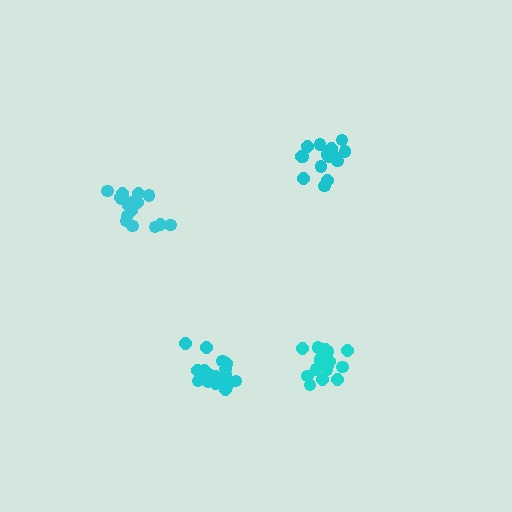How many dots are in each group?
Group 1: 16 dots, Group 2: 17 dots, Group 3: 18 dots, Group 4: 18 dots (69 total).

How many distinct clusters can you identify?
There are 4 distinct clusters.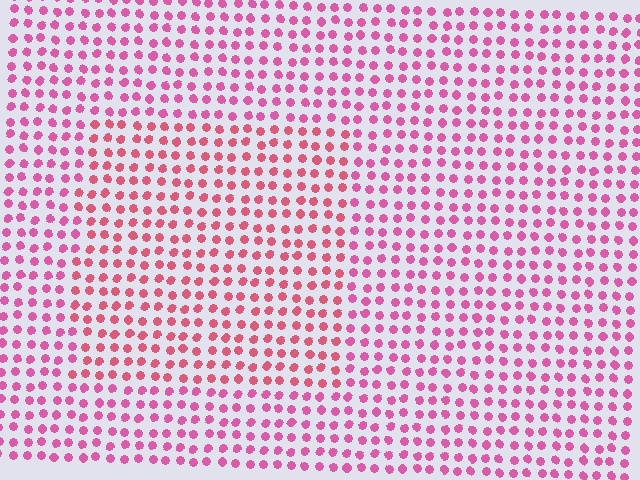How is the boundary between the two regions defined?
The boundary is defined purely by a slight shift in hue (about 22 degrees). Spacing, size, and orientation are identical on both sides.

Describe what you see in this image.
The image is filled with small pink elements in a uniform arrangement. A rectangle-shaped region is visible where the elements are tinted to a slightly different hue, forming a subtle color boundary.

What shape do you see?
I see a rectangle.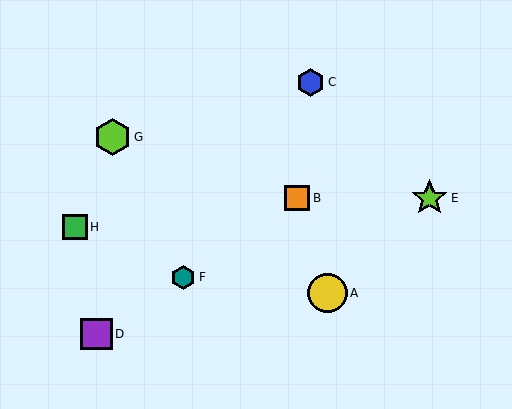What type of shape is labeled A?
Shape A is a yellow circle.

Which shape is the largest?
The yellow circle (labeled A) is the largest.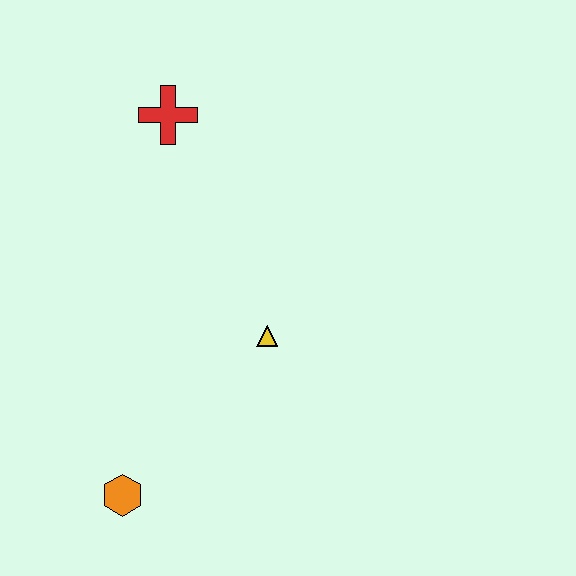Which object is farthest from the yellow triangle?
The red cross is farthest from the yellow triangle.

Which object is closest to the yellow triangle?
The orange hexagon is closest to the yellow triangle.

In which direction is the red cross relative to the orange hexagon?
The red cross is above the orange hexagon.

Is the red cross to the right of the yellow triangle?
No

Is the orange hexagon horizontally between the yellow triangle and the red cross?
No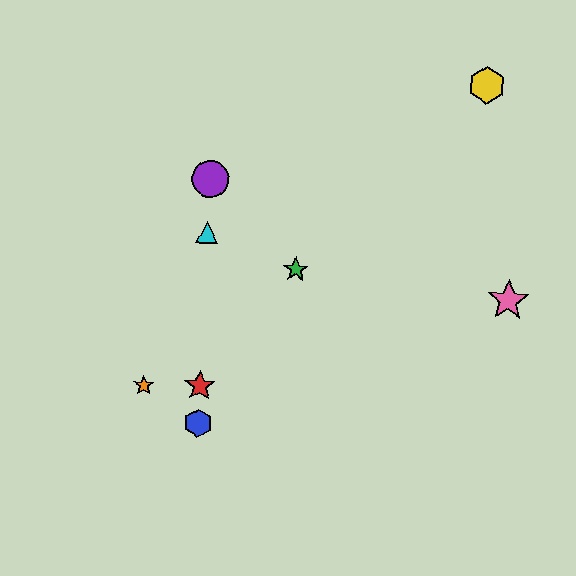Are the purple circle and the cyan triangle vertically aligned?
Yes, both are at x≈210.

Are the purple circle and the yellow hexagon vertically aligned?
No, the purple circle is at x≈210 and the yellow hexagon is at x≈487.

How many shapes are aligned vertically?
4 shapes (the red star, the blue hexagon, the purple circle, the cyan triangle) are aligned vertically.